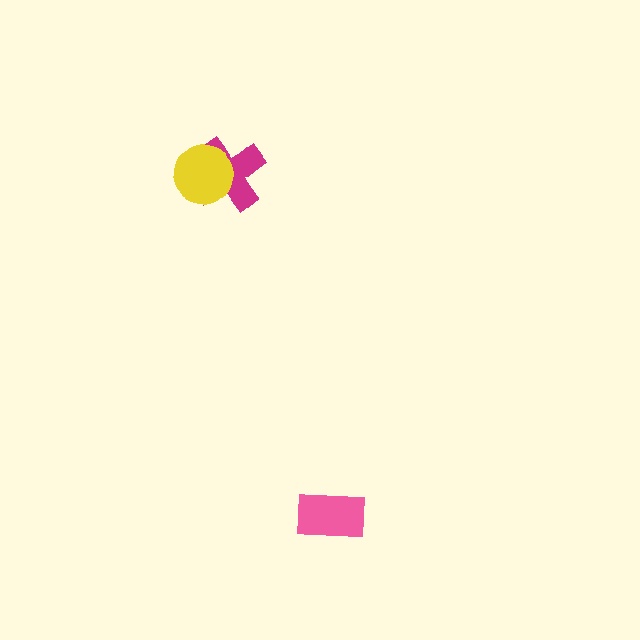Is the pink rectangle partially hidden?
No, no other shape covers it.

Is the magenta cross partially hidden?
Yes, it is partially covered by another shape.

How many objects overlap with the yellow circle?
1 object overlaps with the yellow circle.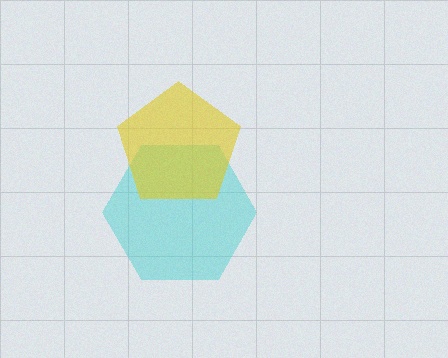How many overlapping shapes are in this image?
There are 2 overlapping shapes in the image.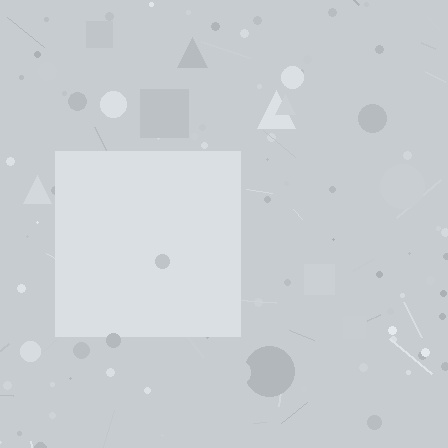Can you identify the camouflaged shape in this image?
The camouflaged shape is a square.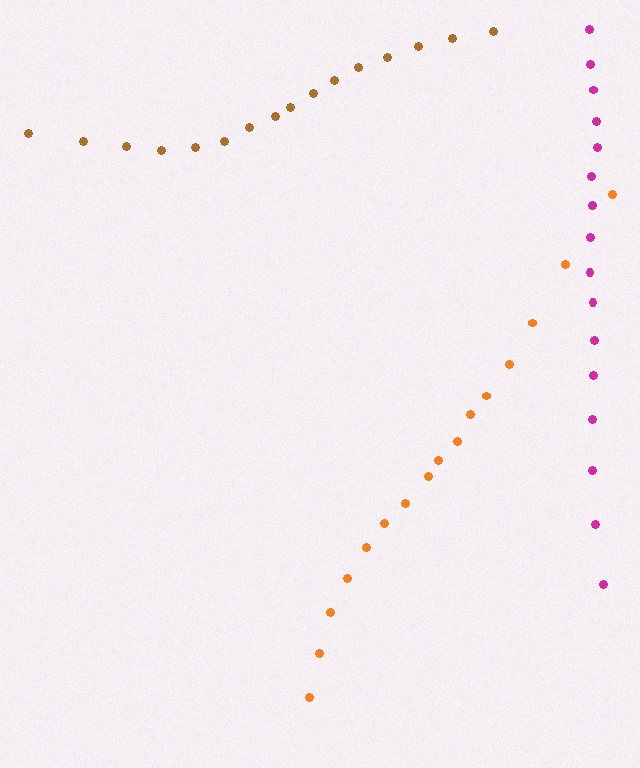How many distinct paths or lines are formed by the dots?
There are 3 distinct paths.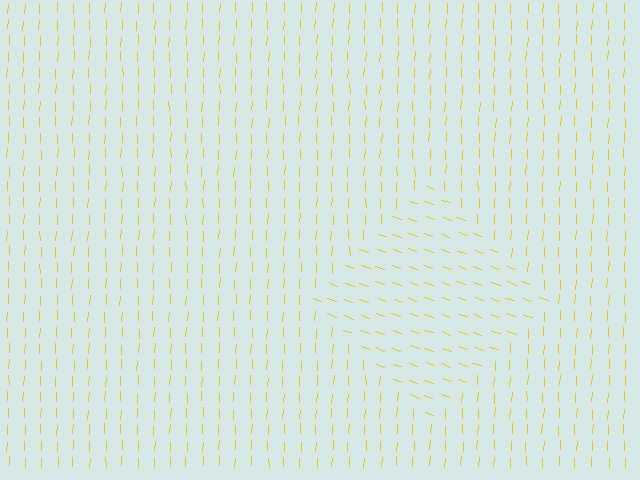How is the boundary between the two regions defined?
The boundary is defined purely by a change in line orientation (approximately 72 degrees difference). All lines are the same color and thickness.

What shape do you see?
I see a diamond.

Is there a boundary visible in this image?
Yes, there is a texture boundary formed by a change in line orientation.